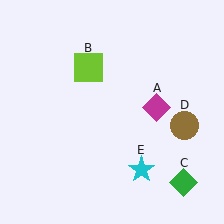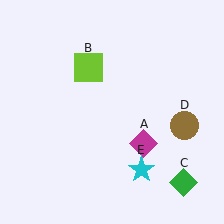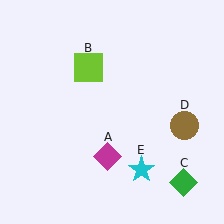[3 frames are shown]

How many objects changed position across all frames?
1 object changed position: magenta diamond (object A).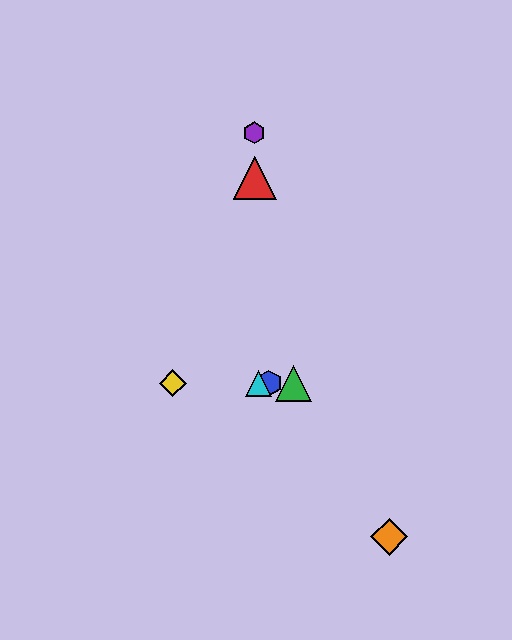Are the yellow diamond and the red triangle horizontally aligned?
No, the yellow diamond is at y≈383 and the red triangle is at y≈178.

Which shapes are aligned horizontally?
The blue hexagon, the green triangle, the yellow diamond, the cyan triangle are aligned horizontally.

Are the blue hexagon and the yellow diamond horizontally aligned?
Yes, both are at y≈383.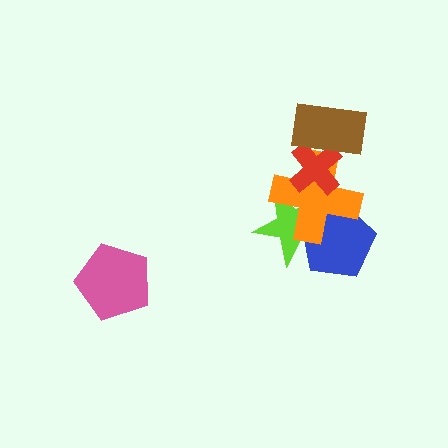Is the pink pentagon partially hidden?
No, no other shape covers it.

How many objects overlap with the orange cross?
4 objects overlap with the orange cross.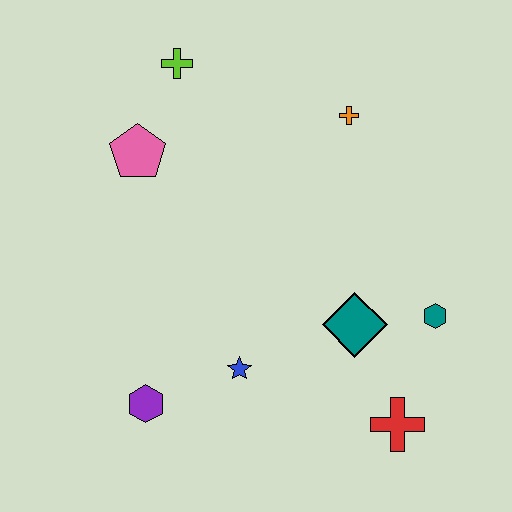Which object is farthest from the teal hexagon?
The lime cross is farthest from the teal hexagon.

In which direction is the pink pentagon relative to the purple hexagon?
The pink pentagon is above the purple hexagon.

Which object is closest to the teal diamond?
The teal hexagon is closest to the teal diamond.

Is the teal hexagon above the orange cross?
No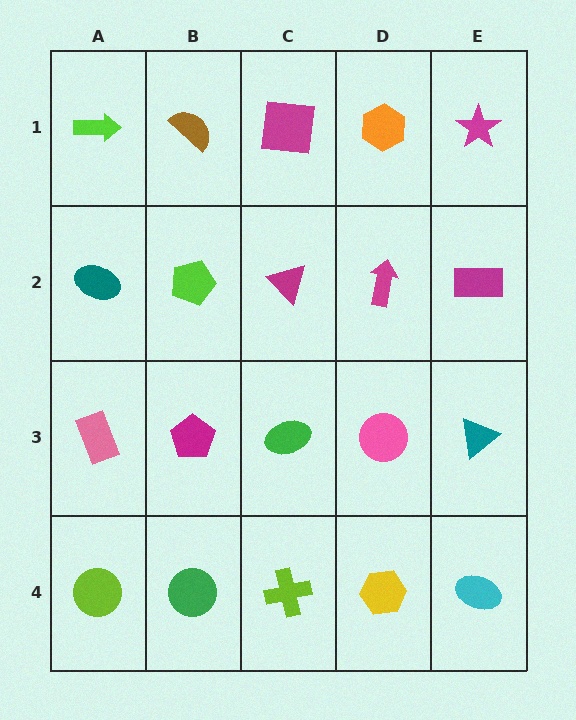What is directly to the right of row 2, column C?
A magenta arrow.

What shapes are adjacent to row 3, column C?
A magenta triangle (row 2, column C), a lime cross (row 4, column C), a magenta pentagon (row 3, column B), a pink circle (row 3, column D).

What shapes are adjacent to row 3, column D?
A magenta arrow (row 2, column D), a yellow hexagon (row 4, column D), a green ellipse (row 3, column C), a teal triangle (row 3, column E).